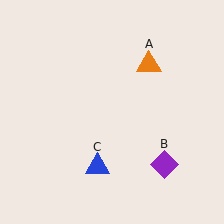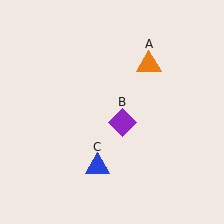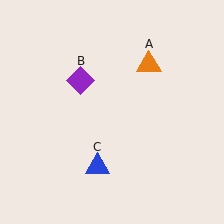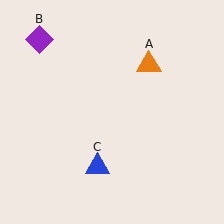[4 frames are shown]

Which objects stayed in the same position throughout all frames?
Orange triangle (object A) and blue triangle (object C) remained stationary.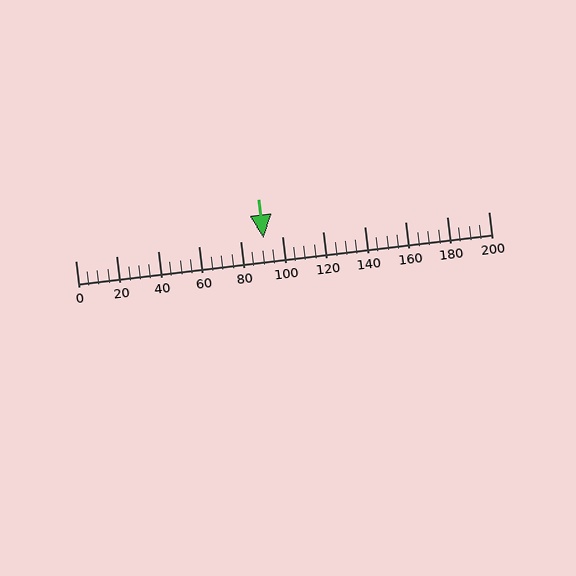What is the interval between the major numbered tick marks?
The major tick marks are spaced 20 units apart.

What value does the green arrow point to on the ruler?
The green arrow points to approximately 91.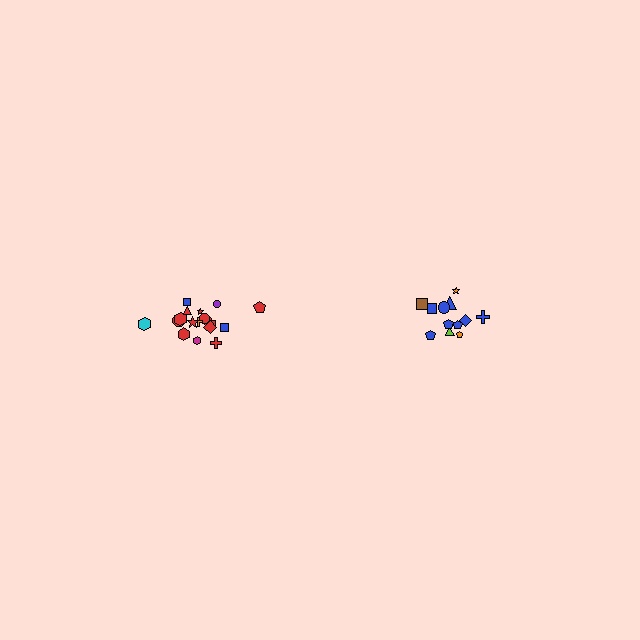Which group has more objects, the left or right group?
The left group.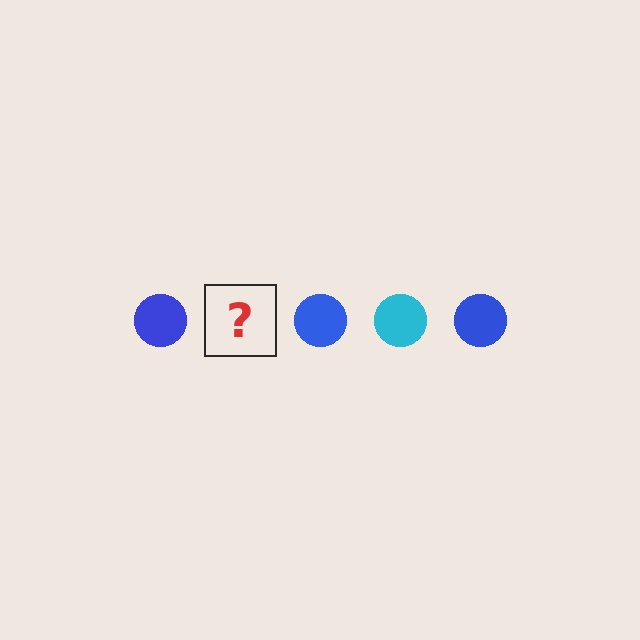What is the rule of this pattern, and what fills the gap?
The rule is that the pattern cycles through blue, cyan circles. The gap should be filled with a cyan circle.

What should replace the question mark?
The question mark should be replaced with a cyan circle.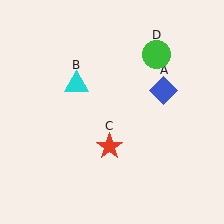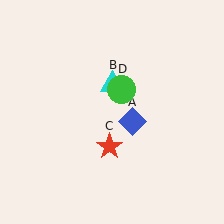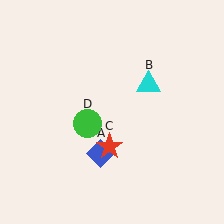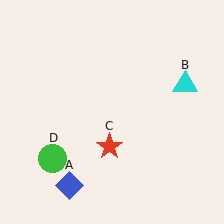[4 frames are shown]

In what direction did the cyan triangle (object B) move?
The cyan triangle (object B) moved right.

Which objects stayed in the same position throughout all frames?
Red star (object C) remained stationary.